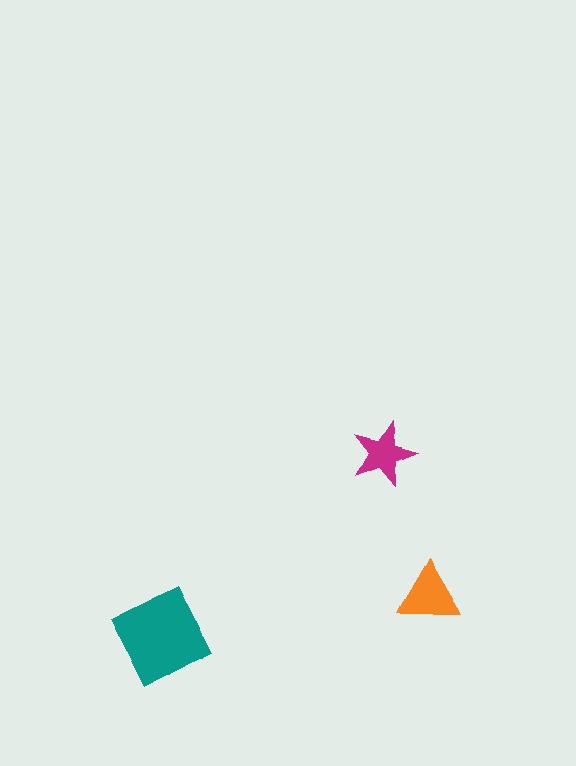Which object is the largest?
The teal square.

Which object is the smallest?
The magenta star.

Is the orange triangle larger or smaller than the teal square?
Smaller.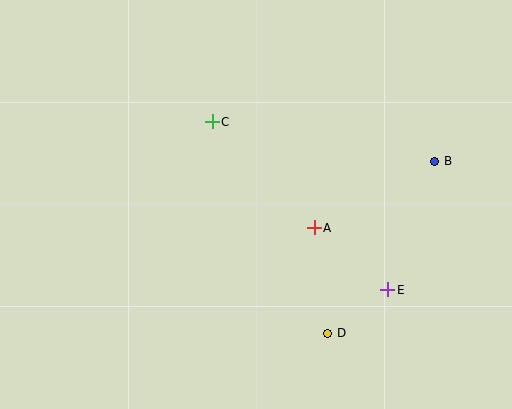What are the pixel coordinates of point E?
Point E is at (387, 290).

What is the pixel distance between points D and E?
The distance between D and E is 74 pixels.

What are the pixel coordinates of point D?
Point D is at (328, 333).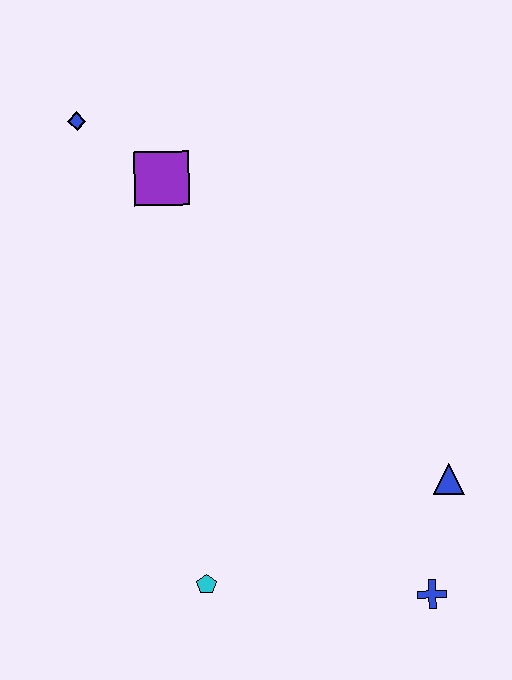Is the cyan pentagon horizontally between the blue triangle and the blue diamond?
Yes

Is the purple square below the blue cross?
No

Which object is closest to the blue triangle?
The blue cross is closest to the blue triangle.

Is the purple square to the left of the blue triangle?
Yes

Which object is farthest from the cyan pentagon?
The blue diamond is farthest from the cyan pentagon.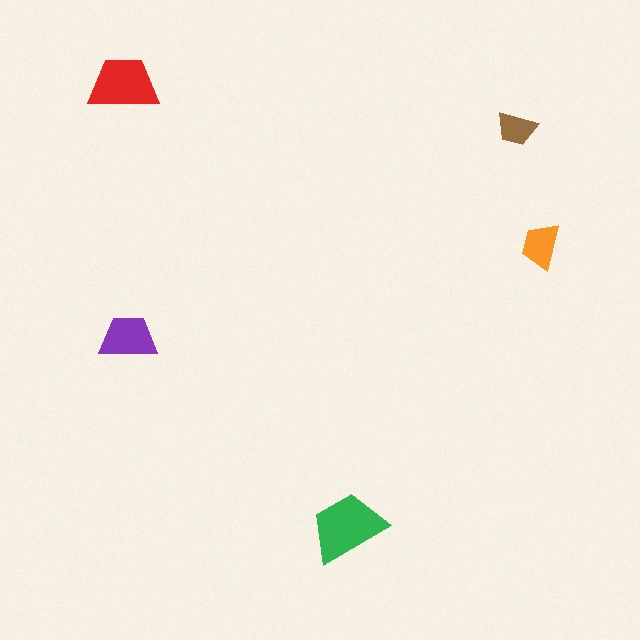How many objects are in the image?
There are 5 objects in the image.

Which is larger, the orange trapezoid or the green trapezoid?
The green one.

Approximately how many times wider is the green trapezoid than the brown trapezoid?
About 2 times wider.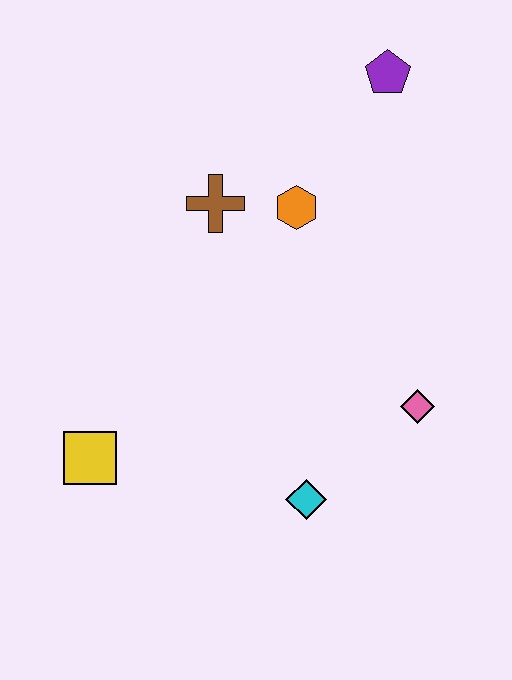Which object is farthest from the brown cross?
The cyan diamond is farthest from the brown cross.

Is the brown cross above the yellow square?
Yes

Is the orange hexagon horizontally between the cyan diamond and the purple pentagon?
No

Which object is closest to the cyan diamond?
The pink diamond is closest to the cyan diamond.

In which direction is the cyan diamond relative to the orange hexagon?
The cyan diamond is below the orange hexagon.